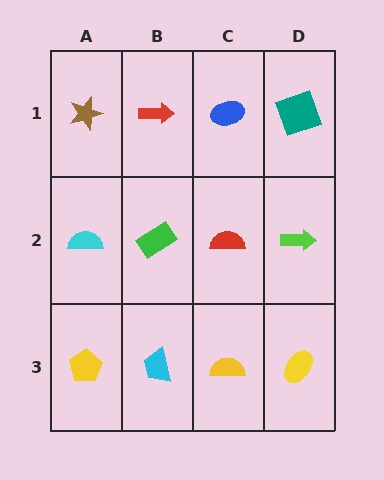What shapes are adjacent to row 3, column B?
A green rectangle (row 2, column B), a yellow pentagon (row 3, column A), a yellow semicircle (row 3, column C).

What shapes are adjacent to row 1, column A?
A cyan semicircle (row 2, column A), a red arrow (row 1, column B).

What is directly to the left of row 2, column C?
A green rectangle.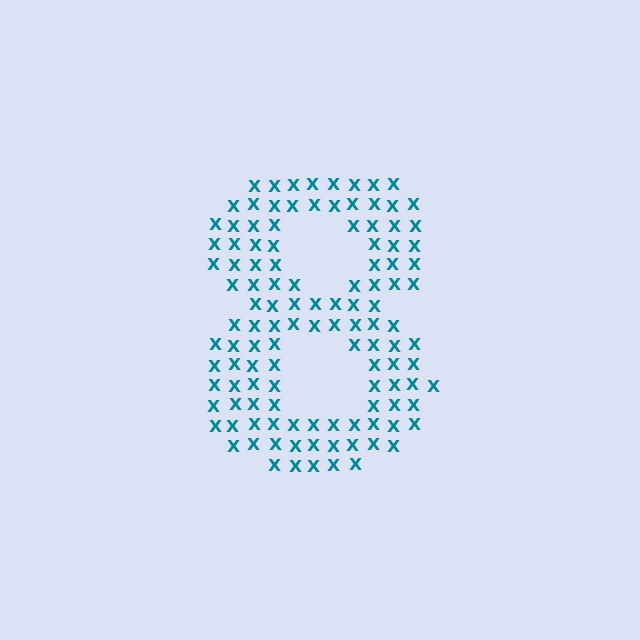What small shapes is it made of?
It is made of small letter X's.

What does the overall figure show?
The overall figure shows the digit 8.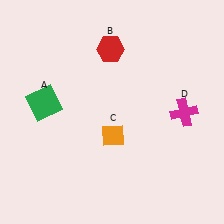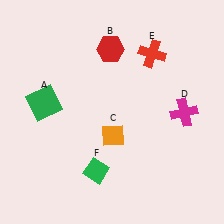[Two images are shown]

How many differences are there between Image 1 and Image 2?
There are 2 differences between the two images.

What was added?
A red cross (E), a green diamond (F) were added in Image 2.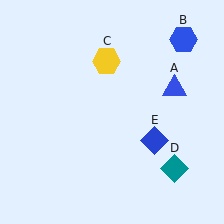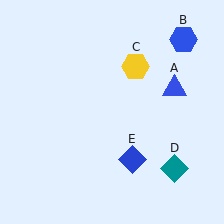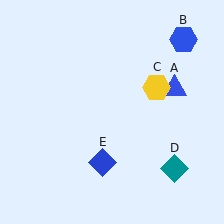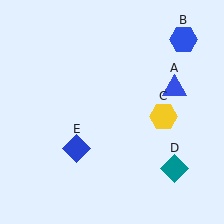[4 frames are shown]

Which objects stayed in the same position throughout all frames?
Blue triangle (object A) and blue hexagon (object B) and teal diamond (object D) remained stationary.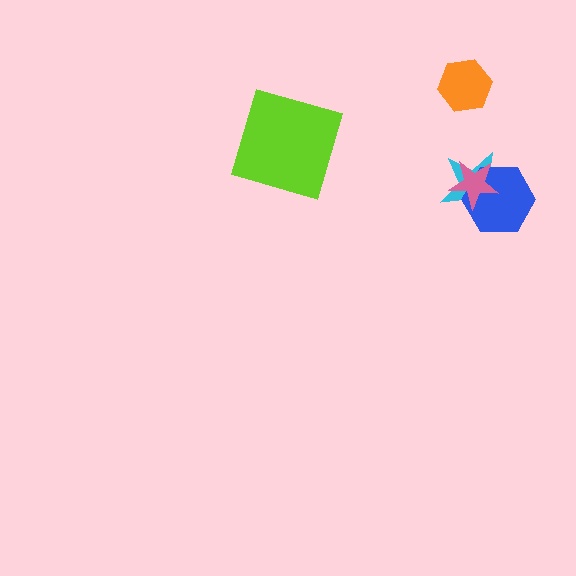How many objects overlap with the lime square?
0 objects overlap with the lime square.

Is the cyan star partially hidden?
Yes, it is partially covered by another shape.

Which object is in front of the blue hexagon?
The pink star is in front of the blue hexagon.